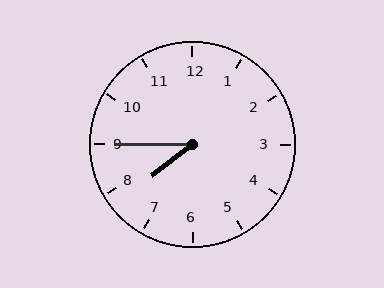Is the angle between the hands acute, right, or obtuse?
It is acute.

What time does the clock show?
7:45.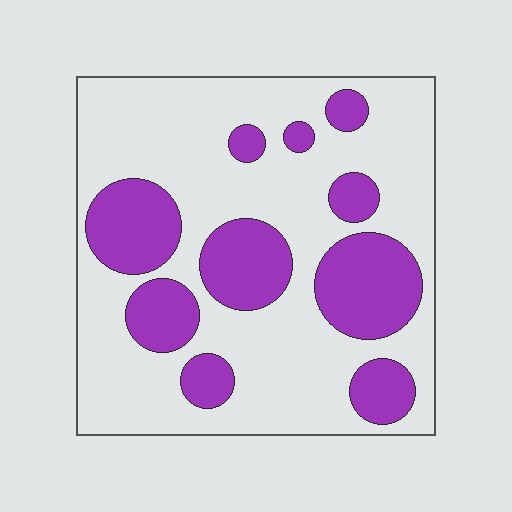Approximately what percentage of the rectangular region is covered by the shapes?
Approximately 30%.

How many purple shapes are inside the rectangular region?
10.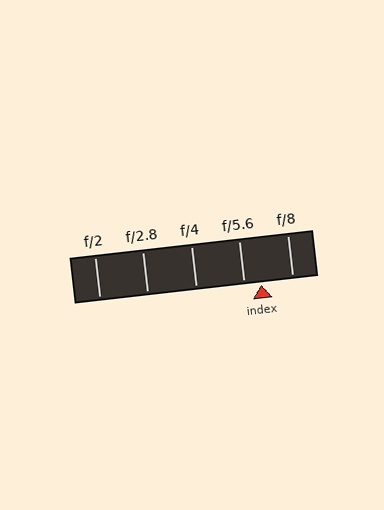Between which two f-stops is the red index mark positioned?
The index mark is between f/5.6 and f/8.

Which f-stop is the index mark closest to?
The index mark is closest to f/5.6.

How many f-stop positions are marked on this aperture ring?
There are 5 f-stop positions marked.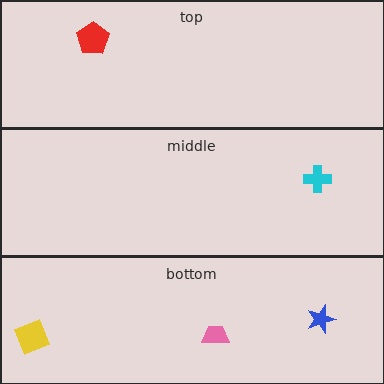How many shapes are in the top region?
1.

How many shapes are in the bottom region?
3.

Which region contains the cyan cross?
The middle region.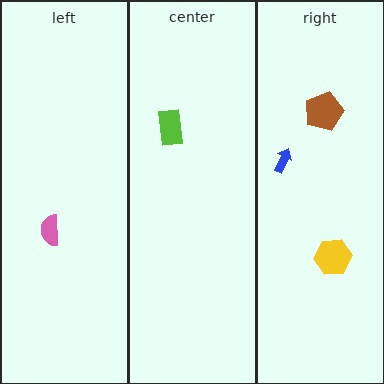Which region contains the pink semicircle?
The left region.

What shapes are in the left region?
The pink semicircle.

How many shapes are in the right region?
3.